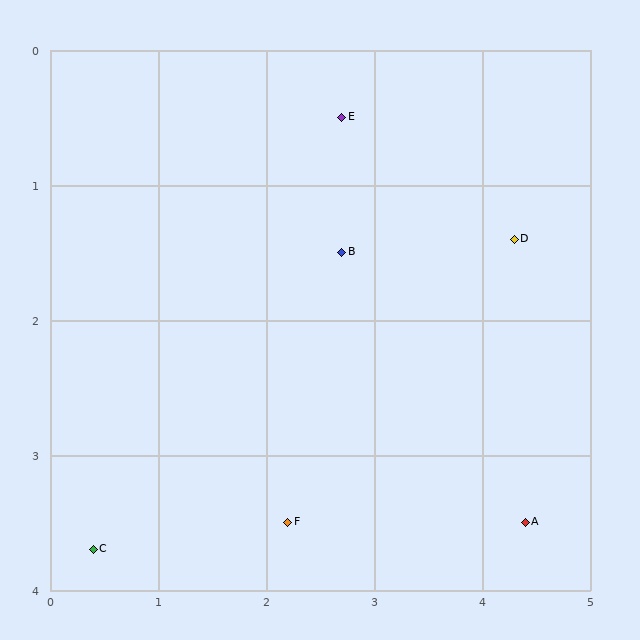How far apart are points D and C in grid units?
Points D and C are about 4.5 grid units apart.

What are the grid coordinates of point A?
Point A is at approximately (4.4, 3.5).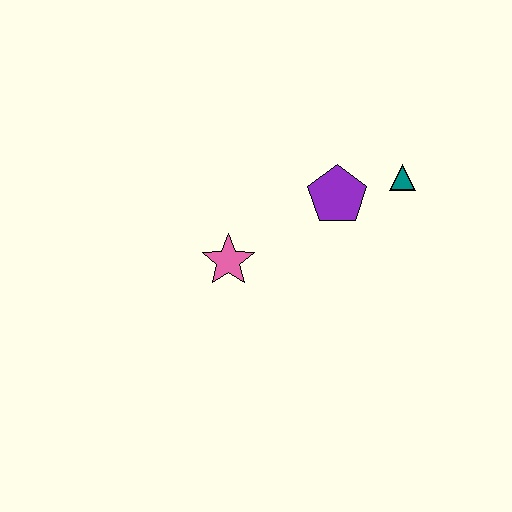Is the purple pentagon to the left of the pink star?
No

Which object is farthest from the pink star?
The teal triangle is farthest from the pink star.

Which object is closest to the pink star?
The purple pentagon is closest to the pink star.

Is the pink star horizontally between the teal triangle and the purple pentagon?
No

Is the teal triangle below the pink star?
No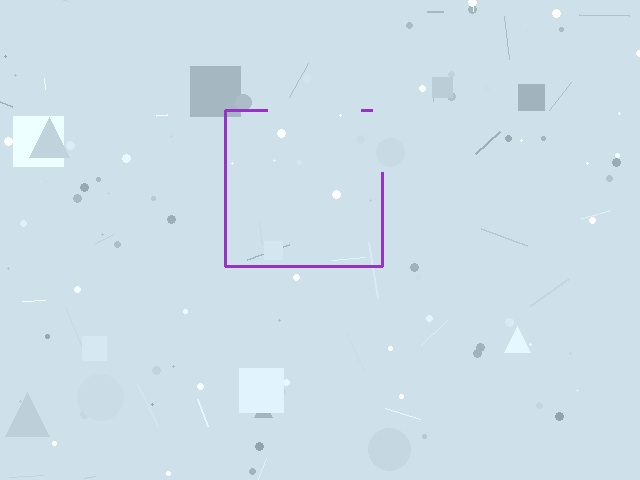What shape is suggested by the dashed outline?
The dashed outline suggests a square.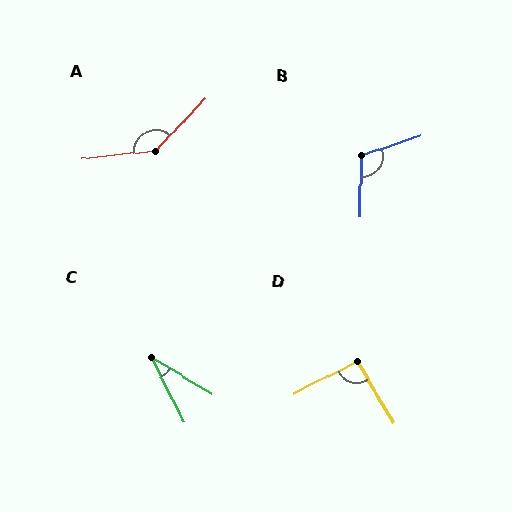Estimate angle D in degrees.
Approximately 94 degrees.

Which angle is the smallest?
C, at approximately 33 degrees.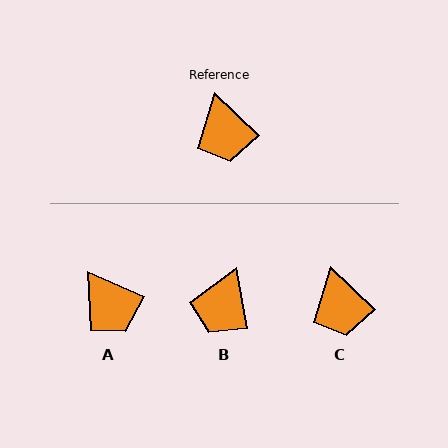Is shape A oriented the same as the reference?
No, it is off by about 20 degrees.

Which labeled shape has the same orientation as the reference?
C.